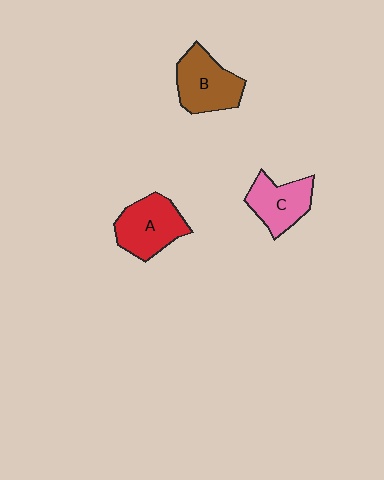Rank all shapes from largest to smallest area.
From largest to smallest: A (red), B (brown), C (pink).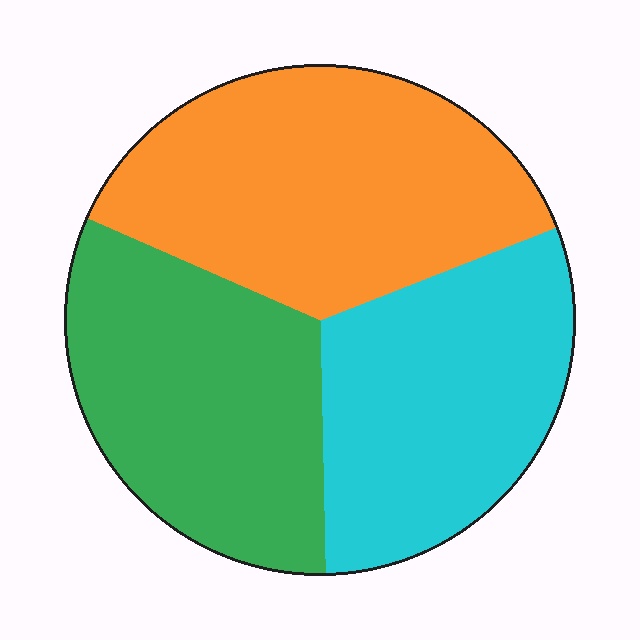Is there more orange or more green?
Orange.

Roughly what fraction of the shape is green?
Green covers about 30% of the shape.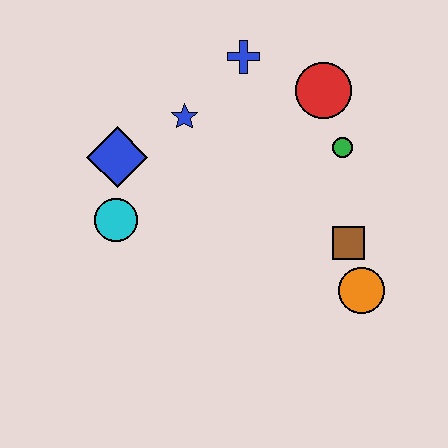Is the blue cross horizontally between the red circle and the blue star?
Yes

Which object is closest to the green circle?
The red circle is closest to the green circle.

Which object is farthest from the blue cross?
The orange circle is farthest from the blue cross.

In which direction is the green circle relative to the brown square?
The green circle is above the brown square.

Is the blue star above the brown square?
Yes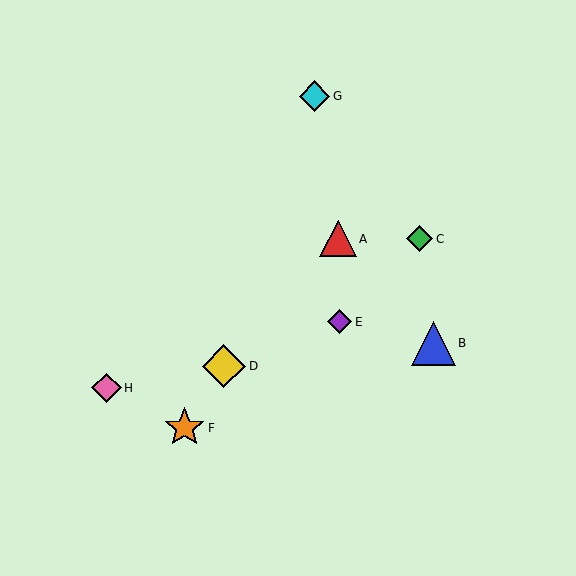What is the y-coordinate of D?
Object D is at y≈366.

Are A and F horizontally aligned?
No, A is at y≈239 and F is at y≈428.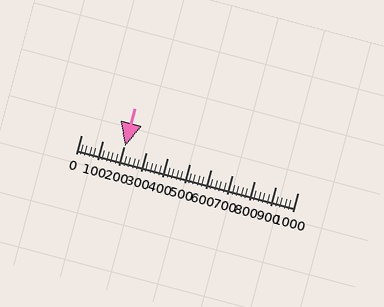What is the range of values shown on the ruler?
The ruler shows values from 0 to 1000.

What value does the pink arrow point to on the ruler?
The pink arrow points to approximately 201.